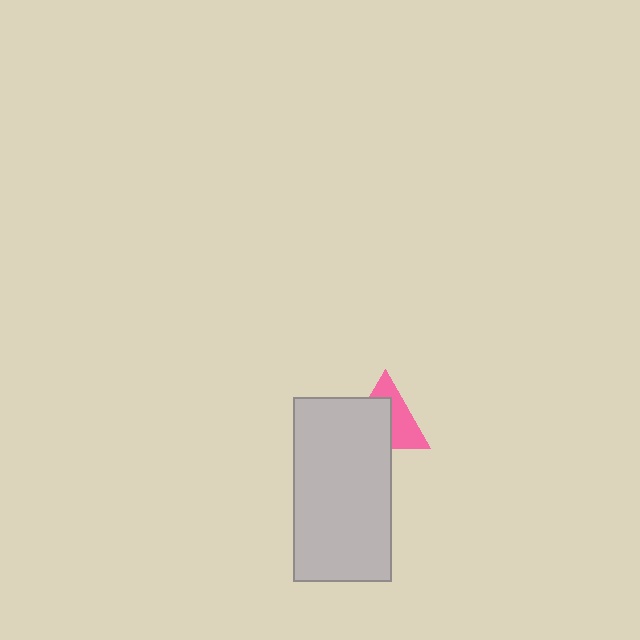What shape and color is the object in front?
The object in front is a light gray rectangle.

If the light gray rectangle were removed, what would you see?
You would see the complete pink triangle.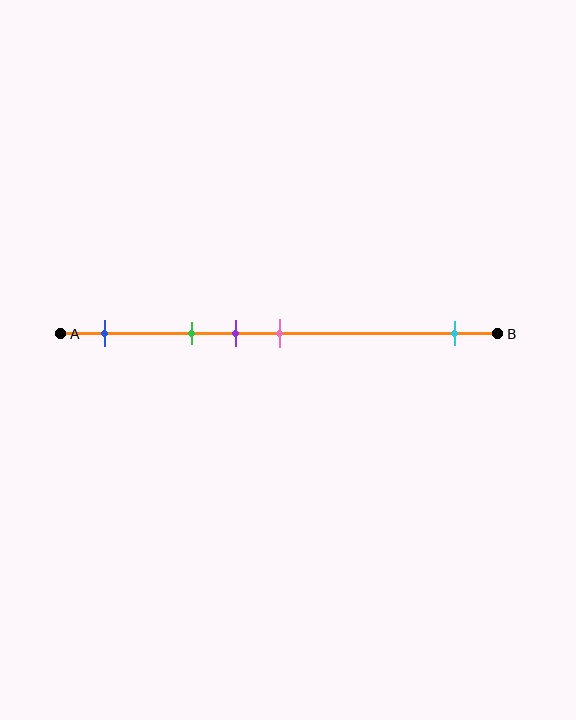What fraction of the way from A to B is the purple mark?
The purple mark is approximately 40% (0.4) of the way from A to B.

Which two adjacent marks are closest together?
The purple and pink marks are the closest adjacent pair.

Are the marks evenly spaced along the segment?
No, the marks are not evenly spaced.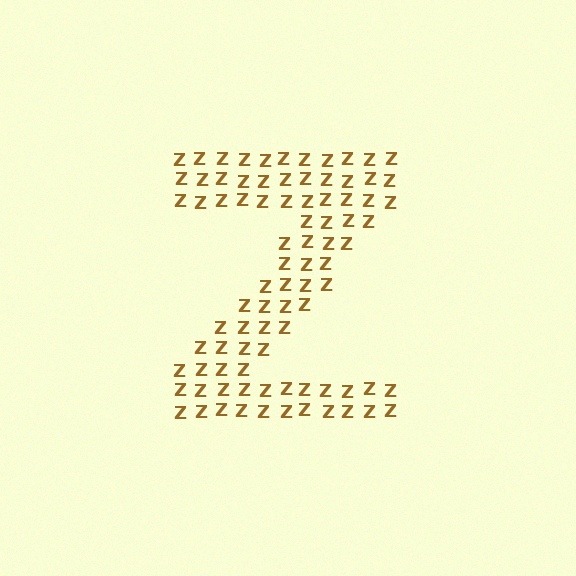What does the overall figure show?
The overall figure shows the letter Z.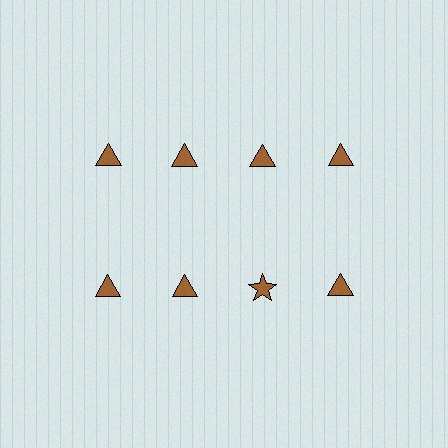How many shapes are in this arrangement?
There are 8 shapes arranged in a grid pattern.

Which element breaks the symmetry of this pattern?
The brown star in the second row, center column breaks the symmetry. All other shapes are brown triangles.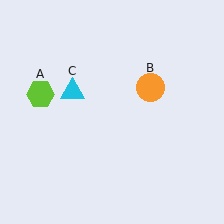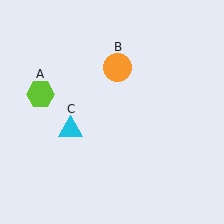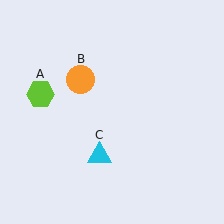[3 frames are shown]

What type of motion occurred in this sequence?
The orange circle (object B), cyan triangle (object C) rotated counterclockwise around the center of the scene.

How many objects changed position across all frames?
2 objects changed position: orange circle (object B), cyan triangle (object C).